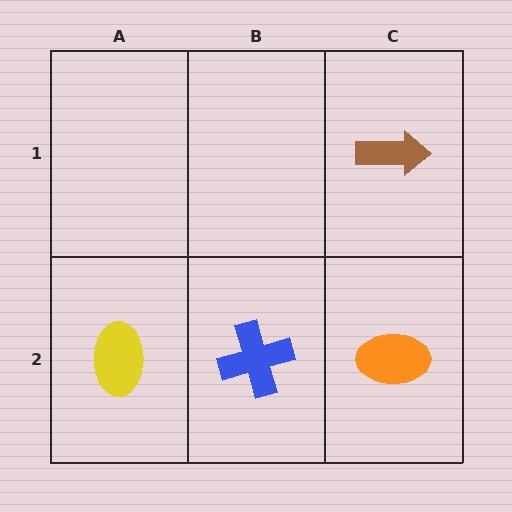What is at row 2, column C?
An orange ellipse.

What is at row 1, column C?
A brown arrow.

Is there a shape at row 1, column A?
No, that cell is empty.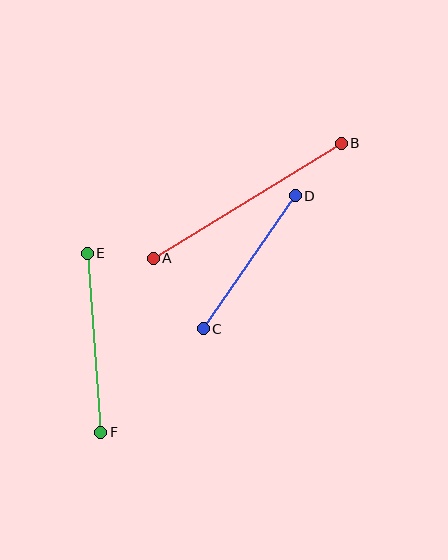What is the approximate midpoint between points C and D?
The midpoint is at approximately (249, 262) pixels.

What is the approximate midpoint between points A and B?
The midpoint is at approximately (247, 201) pixels.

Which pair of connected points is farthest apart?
Points A and B are farthest apart.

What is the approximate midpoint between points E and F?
The midpoint is at approximately (94, 343) pixels.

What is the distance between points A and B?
The distance is approximately 220 pixels.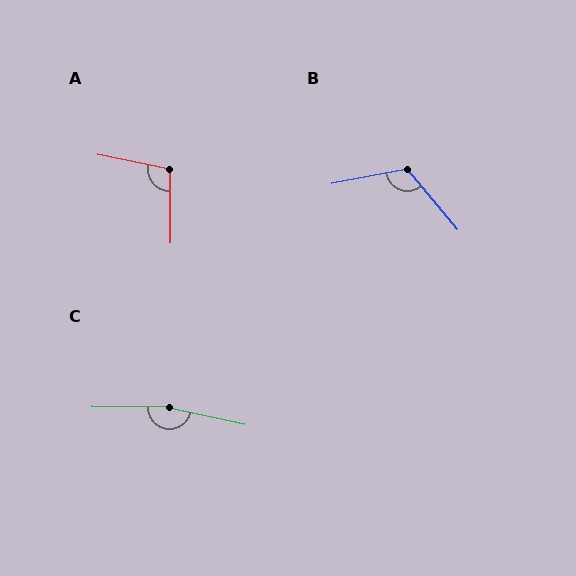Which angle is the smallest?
A, at approximately 102 degrees.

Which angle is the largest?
C, at approximately 168 degrees.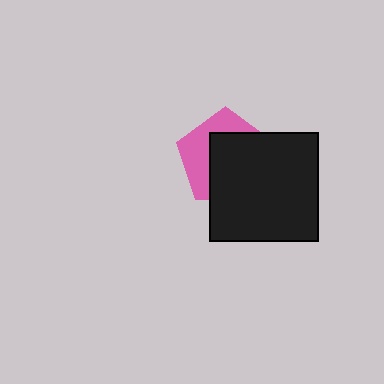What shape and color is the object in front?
The object in front is a black rectangle.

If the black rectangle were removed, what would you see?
You would see the complete pink pentagon.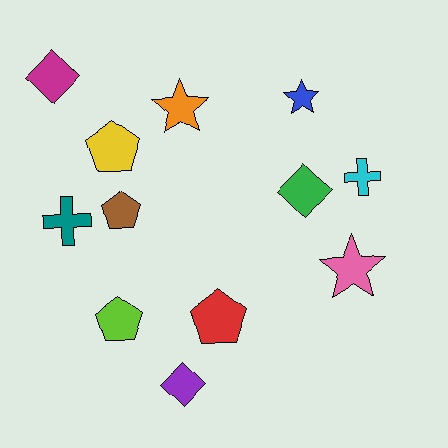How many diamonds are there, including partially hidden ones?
There are 3 diamonds.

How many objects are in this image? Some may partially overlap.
There are 12 objects.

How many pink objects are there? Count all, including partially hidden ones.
There is 1 pink object.